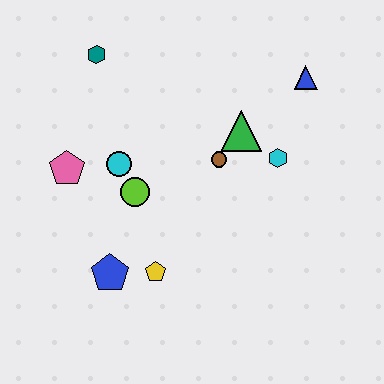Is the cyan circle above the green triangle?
No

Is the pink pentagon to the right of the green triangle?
No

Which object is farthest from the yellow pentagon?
The blue triangle is farthest from the yellow pentagon.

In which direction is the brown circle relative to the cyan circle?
The brown circle is to the right of the cyan circle.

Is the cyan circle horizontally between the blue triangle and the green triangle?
No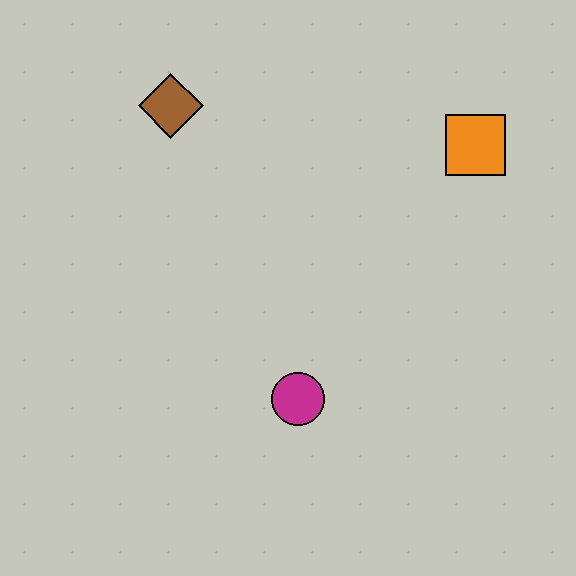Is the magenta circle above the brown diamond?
No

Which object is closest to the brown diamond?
The orange square is closest to the brown diamond.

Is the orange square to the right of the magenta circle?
Yes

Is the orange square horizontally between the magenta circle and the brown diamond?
No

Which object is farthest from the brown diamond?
The magenta circle is farthest from the brown diamond.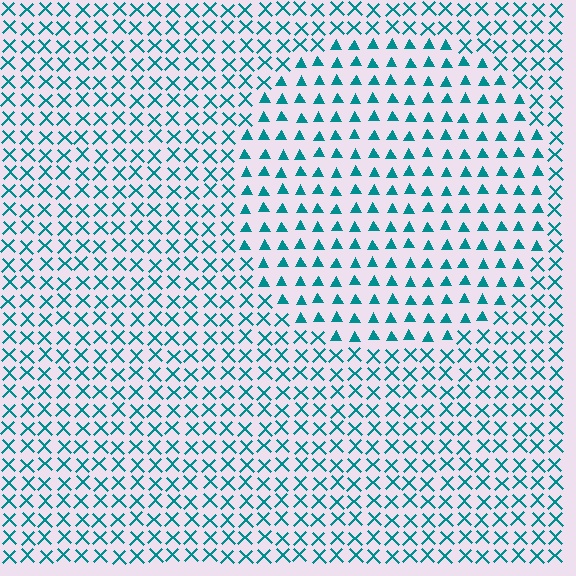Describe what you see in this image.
The image is filled with small teal elements arranged in a uniform grid. A circle-shaped region contains triangles, while the surrounding area contains X marks. The boundary is defined purely by the change in element shape.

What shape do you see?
I see a circle.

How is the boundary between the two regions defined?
The boundary is defined by a change in element shape: triangles inside vs. X marks outside. All elements share the same color and spacing.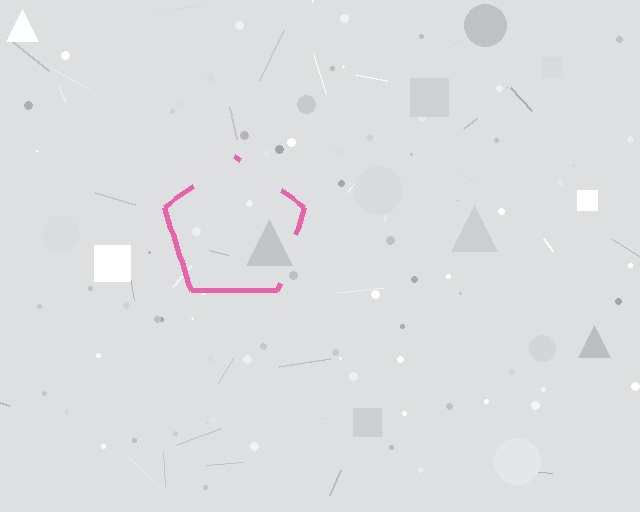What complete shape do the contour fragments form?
The contour fragments form a pentagon.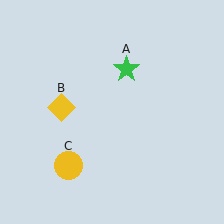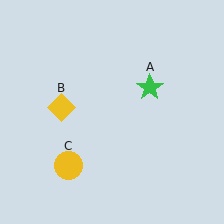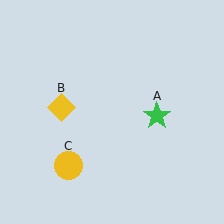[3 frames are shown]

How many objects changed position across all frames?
1 object changed position: green star (object A).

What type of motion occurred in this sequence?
The green star (object A) rotated clockwise around the center of the scene.